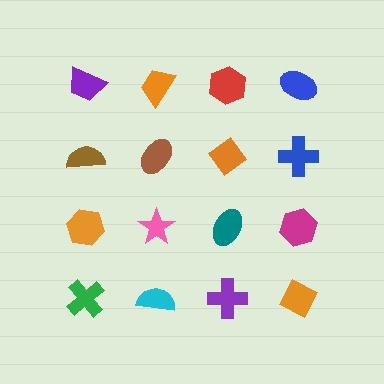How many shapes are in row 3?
4 shapes.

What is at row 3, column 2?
A pink star.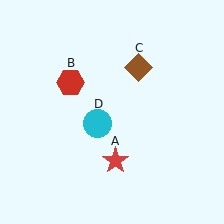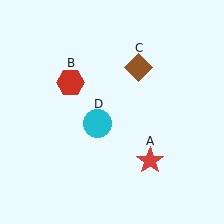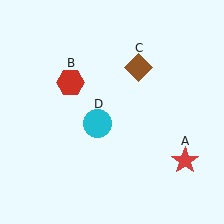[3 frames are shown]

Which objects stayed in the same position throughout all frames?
Red hexagon (object B) and brown diamond (object C) and cyan circle (object D) remained stationary.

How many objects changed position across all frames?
1 object changed position: red star (object A).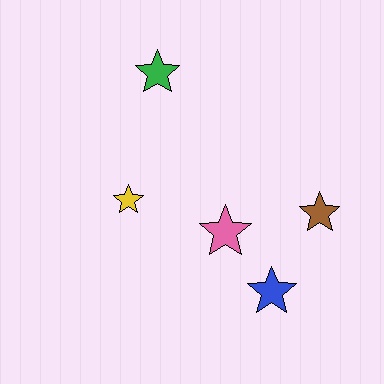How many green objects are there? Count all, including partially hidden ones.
There is 1 green object.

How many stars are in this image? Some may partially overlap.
There are 5 stars.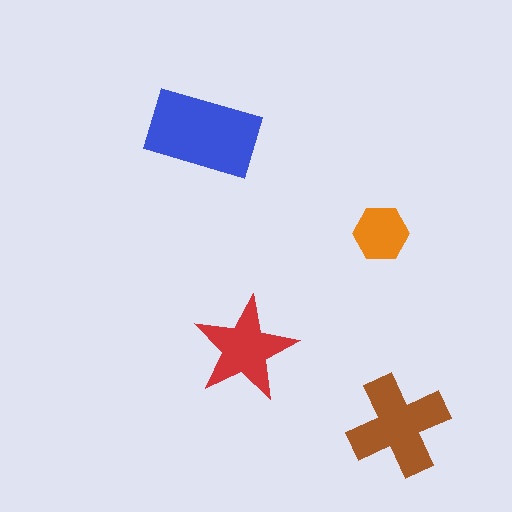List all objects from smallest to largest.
The orange hexagon, the red star, the brown cross, the blue rectangle.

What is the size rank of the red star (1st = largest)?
3rd.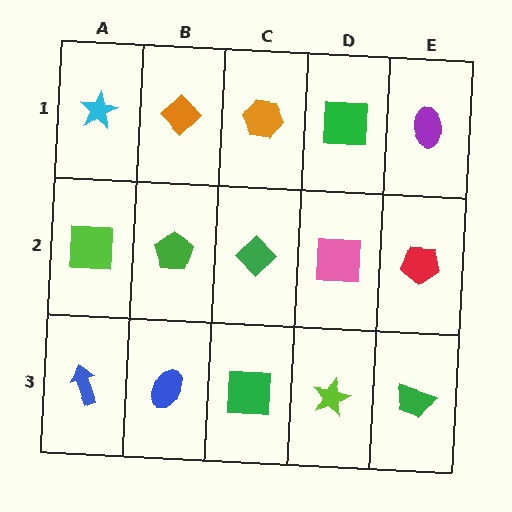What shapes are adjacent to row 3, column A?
A lime square (row 2, column A), a blue ellipse (row 3, column B).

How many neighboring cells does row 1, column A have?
2.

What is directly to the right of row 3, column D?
A green trapezoid.